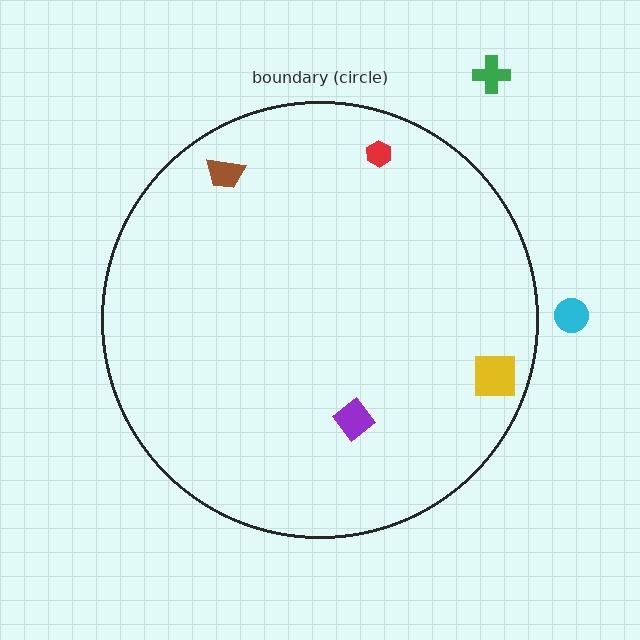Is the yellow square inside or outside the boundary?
Inside.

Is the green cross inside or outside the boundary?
Outside.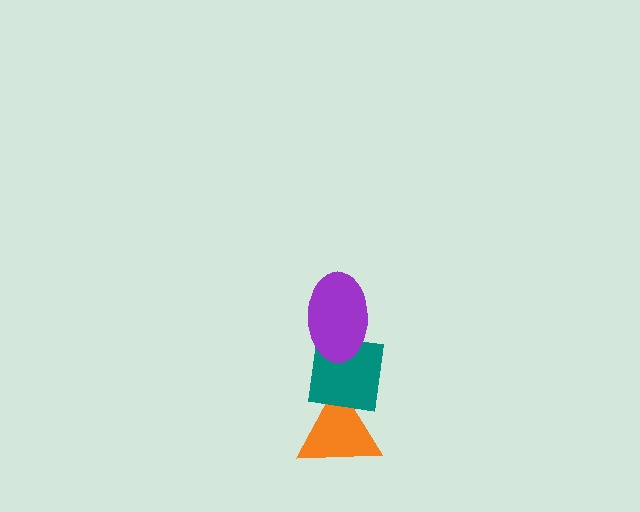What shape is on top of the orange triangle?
The teal square is on top of the orange triangle.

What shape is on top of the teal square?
The purple ellipse is on top of the teal square.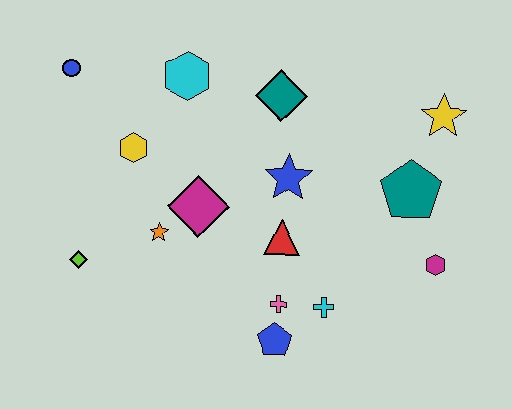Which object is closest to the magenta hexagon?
The teal pentagon is closest to the magenta hexagon.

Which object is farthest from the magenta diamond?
The yellow star is farthest from the magenta diamond.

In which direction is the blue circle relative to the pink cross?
The blue circle is above the pink cross.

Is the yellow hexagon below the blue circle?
Yes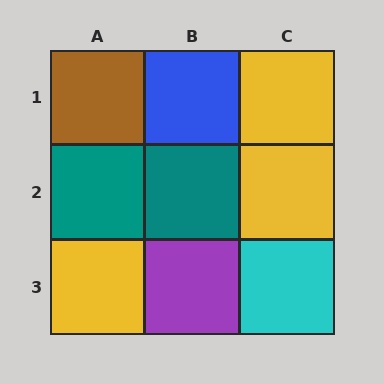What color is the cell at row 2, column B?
Teal.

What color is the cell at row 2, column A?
Teal.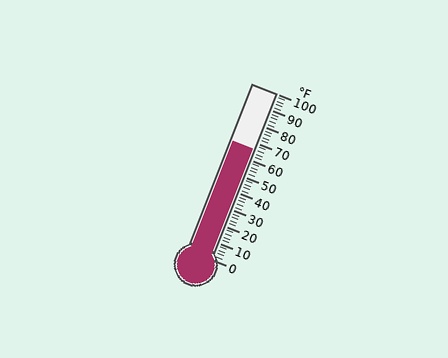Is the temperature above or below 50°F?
The temperature is above 50°F.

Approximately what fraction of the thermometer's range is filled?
The thermometer is filled to approximately 65% of its range.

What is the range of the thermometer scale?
The thermometer scale ranges from 0°F to 100°F.